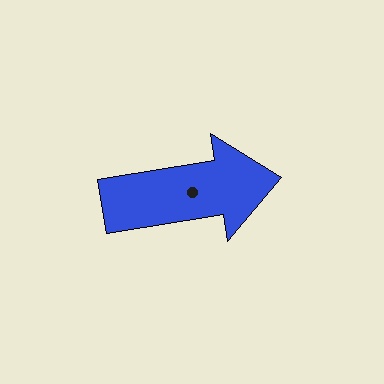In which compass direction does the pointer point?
East.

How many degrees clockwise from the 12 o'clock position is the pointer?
Approximately 81 degrees.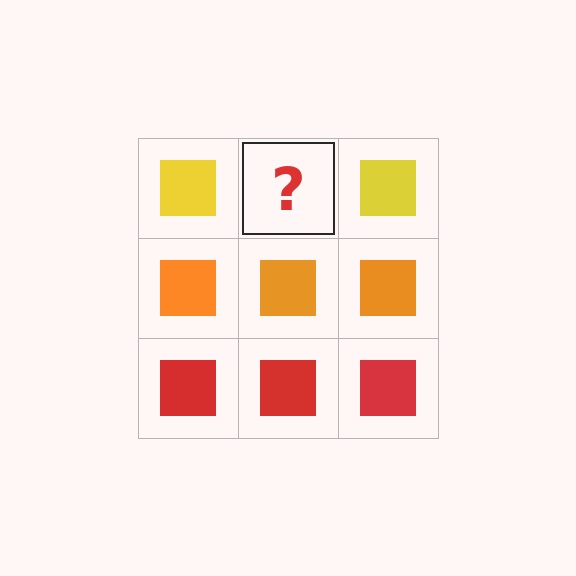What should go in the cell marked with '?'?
The missing cell should contain a yellow square.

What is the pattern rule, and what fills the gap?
The rule is that each row has a consistent color. The gap should be filled with a yellow square.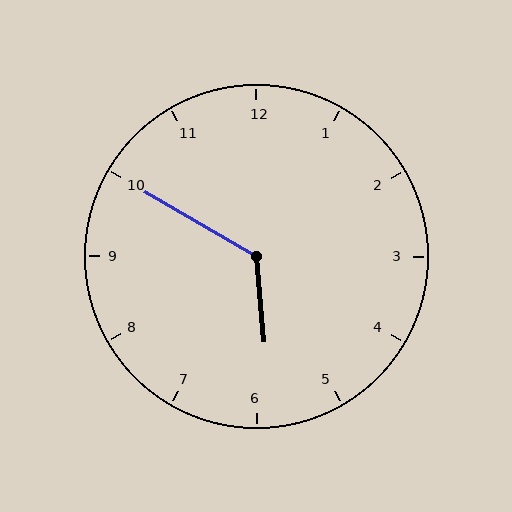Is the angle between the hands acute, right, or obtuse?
It is obtuse.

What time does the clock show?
5:50.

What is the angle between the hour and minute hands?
Approximately 125 degrees.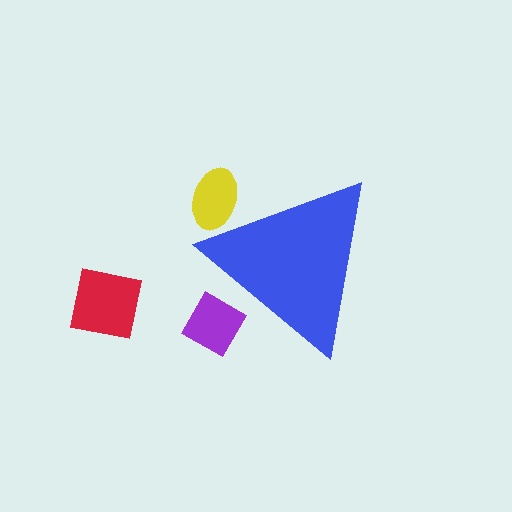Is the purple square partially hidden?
Yes, the purple square is partially hidden behind the blue triangle.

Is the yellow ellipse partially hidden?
Yes, the yellow ellipse is partially hidden behind the blue triangle.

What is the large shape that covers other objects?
A blue triangle.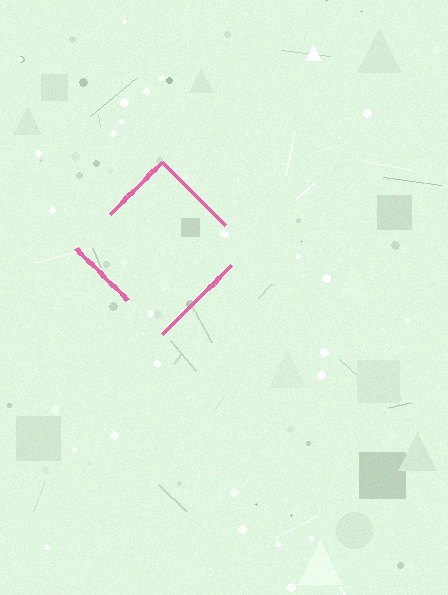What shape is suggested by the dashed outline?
The dashed outline suggests a diamond.